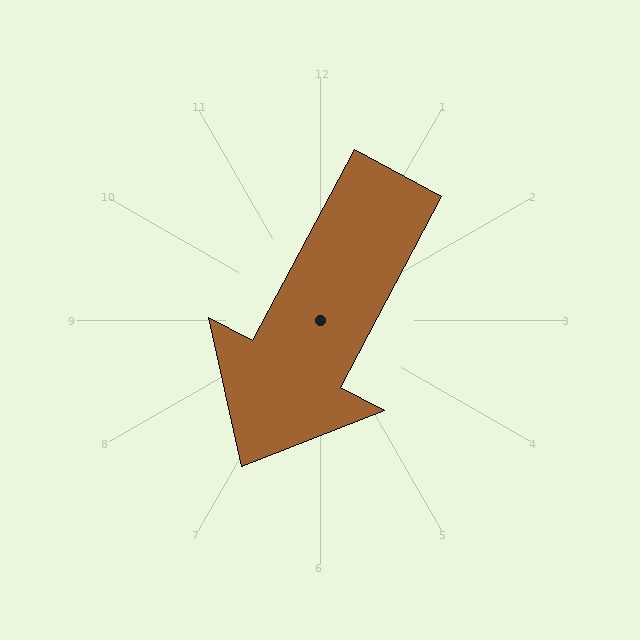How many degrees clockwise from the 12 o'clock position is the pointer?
Approximately 208 degrees.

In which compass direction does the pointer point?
Southwest.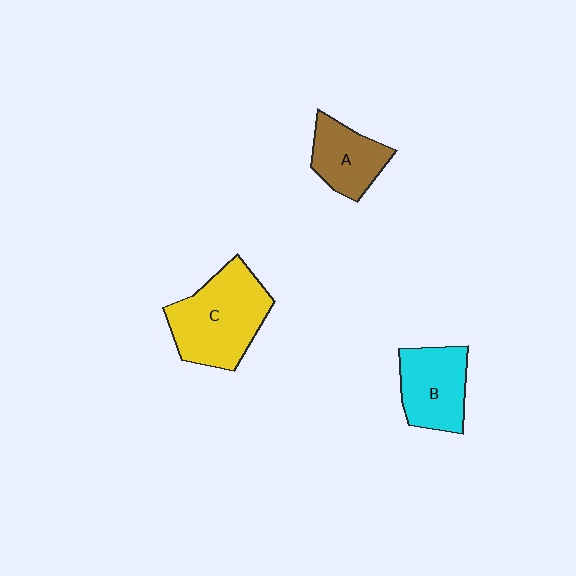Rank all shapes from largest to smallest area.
From largest to smallest: C (yellow), B (cyan), A (brown).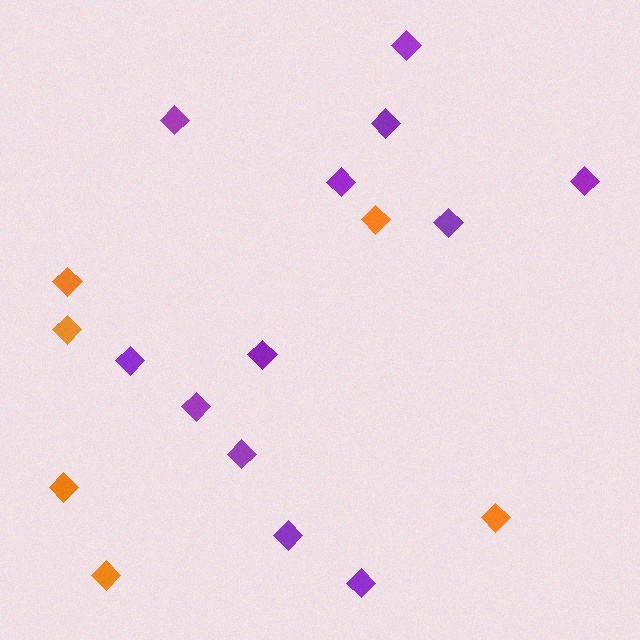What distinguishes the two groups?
There are 2 groups: one group of purple diamonds (12) and one group of orange diamonds (6).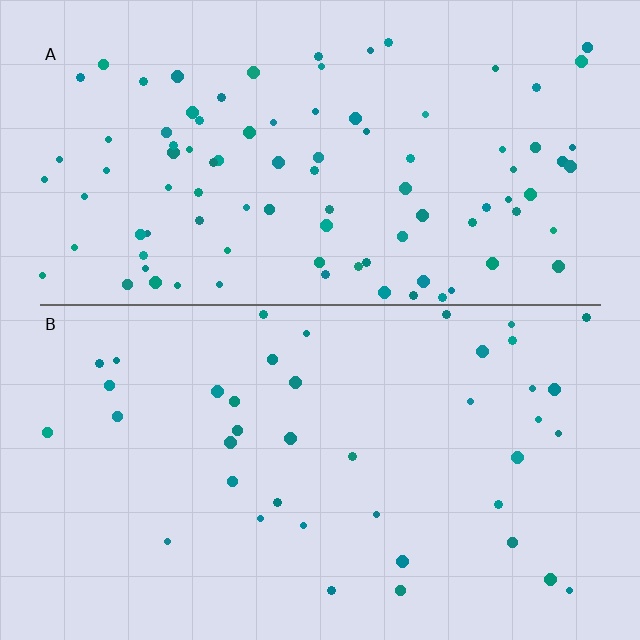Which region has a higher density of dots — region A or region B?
A (the top).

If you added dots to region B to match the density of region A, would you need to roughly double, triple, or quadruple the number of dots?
Approximately double.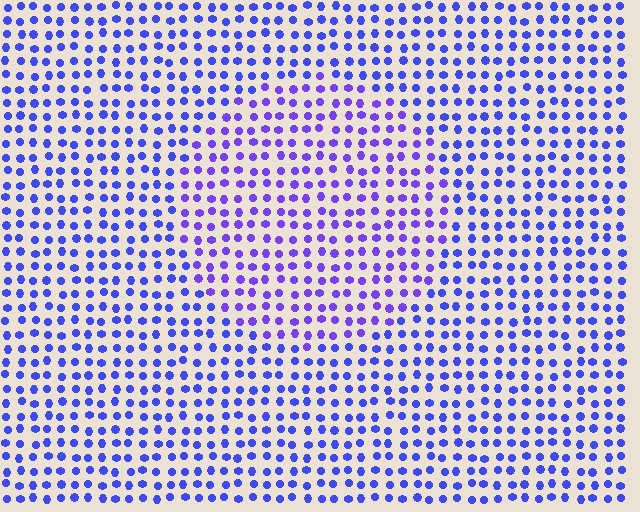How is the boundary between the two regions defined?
The boundary is defined purely by a slight shift in hue (about 23 degrees). Spacing, size, and orientation are identical on both sides.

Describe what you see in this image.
The image is filled with small blue elements in a uniform arrangement. A circle-shaped region is visible where the elements are tinted to a slightly different hue, forming a subtle color boundary.